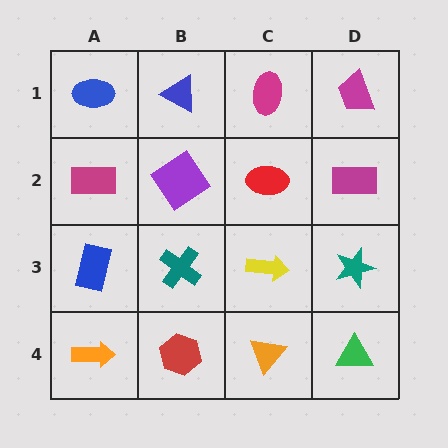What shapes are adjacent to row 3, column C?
A red ellipse (row 2, column C), an orange triangle (row 4, column C), a teal cross (row 3, column B), a teal star (row 3, column D).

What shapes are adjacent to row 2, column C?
A magenta ellipse (row 1, column C), a yellow arrow (row 3, column C), a purple diamond (row 2, column B), a magenta rectangle (row 2, column D).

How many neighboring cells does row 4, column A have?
2.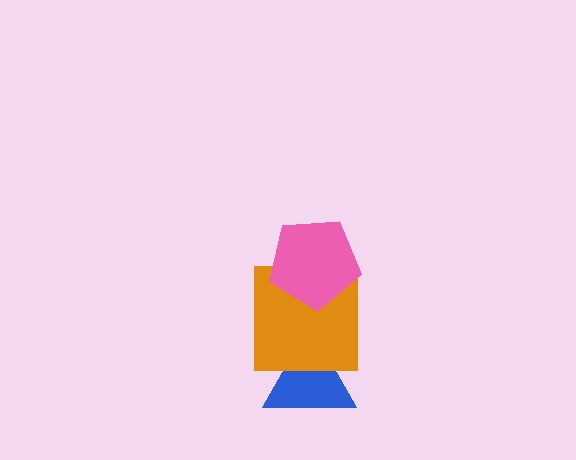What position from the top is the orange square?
The orange square is 2nd from the top.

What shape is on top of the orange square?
The pink pentagon is on top of the orange square.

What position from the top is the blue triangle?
The blue triangle is 3rd from the top.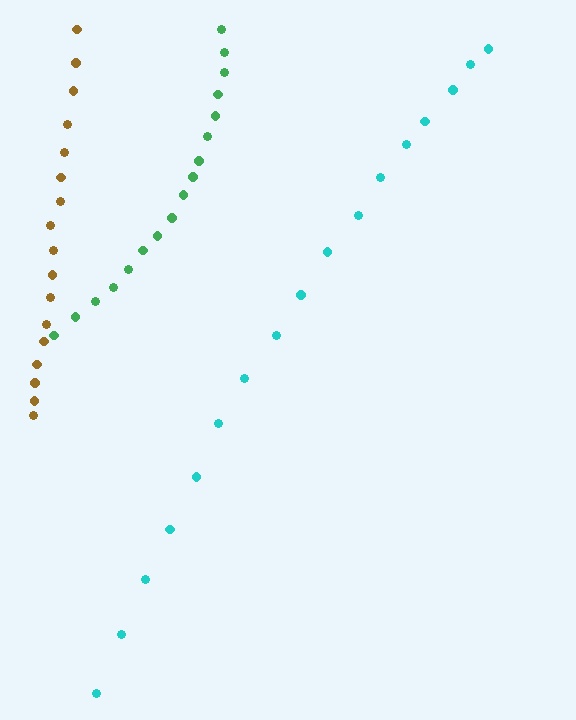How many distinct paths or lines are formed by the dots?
There are 3 distinct paths.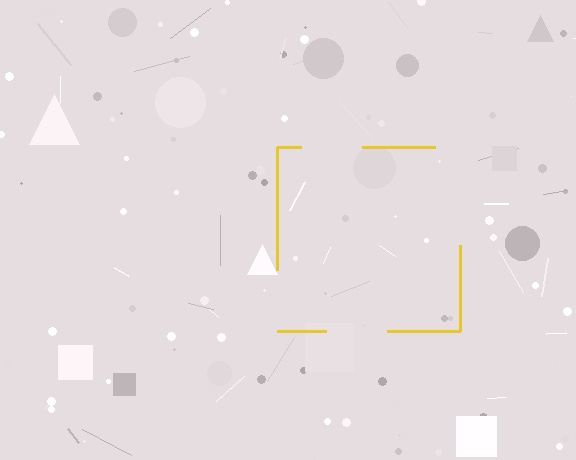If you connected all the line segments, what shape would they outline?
They would outline a square.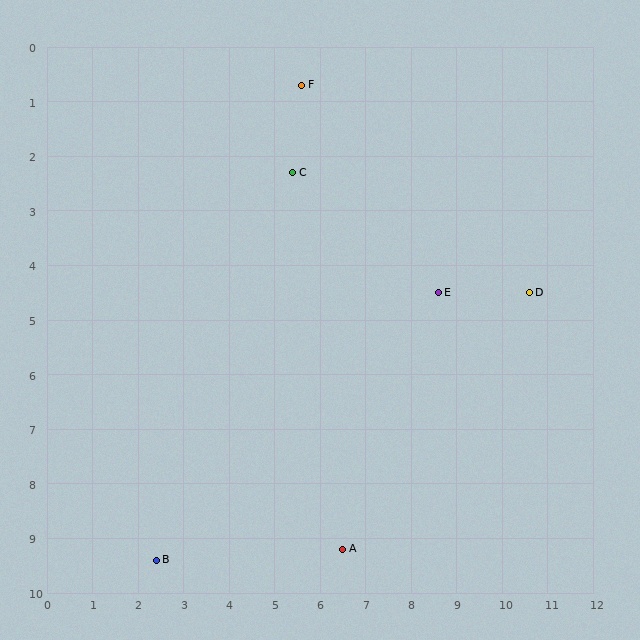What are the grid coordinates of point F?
Point F is at approximately (5.6, 0.7).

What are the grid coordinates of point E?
Point E is at approximately (8.6, 4.5).